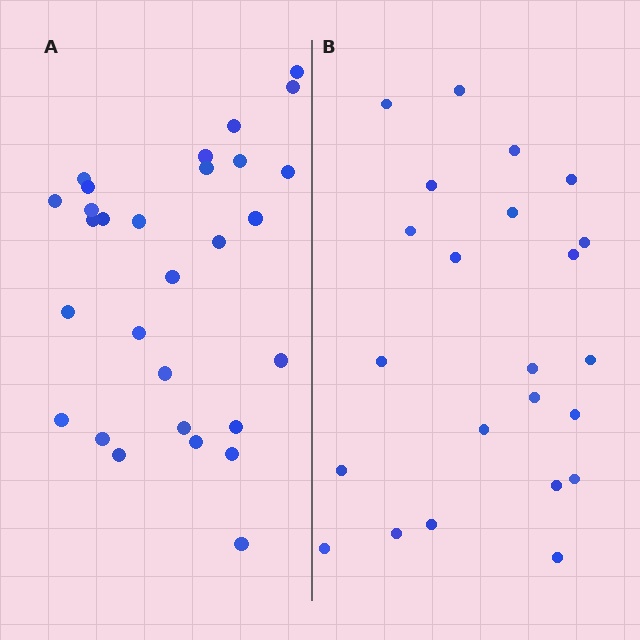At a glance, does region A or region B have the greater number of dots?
Region A (the left region) has more dots.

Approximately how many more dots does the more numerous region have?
Region A has about 6 more dots than region B.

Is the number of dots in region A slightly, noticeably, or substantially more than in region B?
Region A has noticeably more, but not dramatically so. The ratio is roughly 1.3 to 1.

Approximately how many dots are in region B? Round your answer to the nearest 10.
About 20 dots. (The exact count is 23, which rounds to 20.)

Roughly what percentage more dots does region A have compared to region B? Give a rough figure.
About 25% more.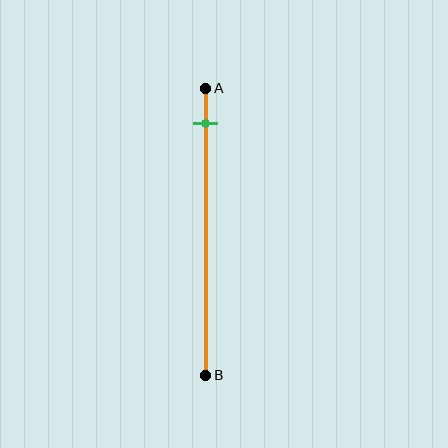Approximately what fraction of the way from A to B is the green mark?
The green mark is approximately 10% of the way from A to B.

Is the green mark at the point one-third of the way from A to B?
No, the mark is at about 10% from A, not at the 33% one-third point.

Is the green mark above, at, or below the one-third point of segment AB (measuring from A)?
The green mark is above the one-third point of segment AB.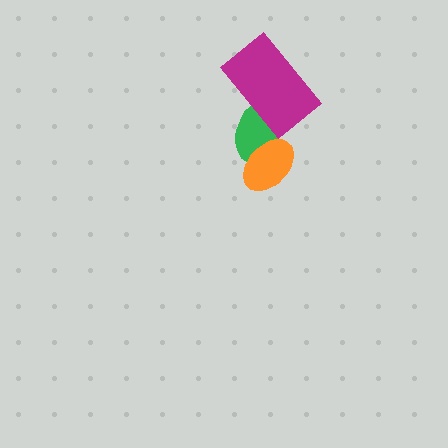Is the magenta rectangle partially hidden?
No, no other shape covers it.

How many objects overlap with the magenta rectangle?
1 object overlaps with the magenta rectangle.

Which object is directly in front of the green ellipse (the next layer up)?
The orange ellipse is directly in front of the green ellipse.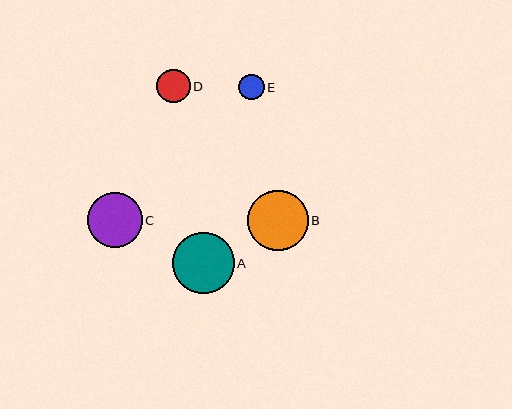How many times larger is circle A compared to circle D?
Circle A is approximately 1.8 times the size of circle D.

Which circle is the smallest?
Circle E is the smallest with a size of approximately 26 pixels.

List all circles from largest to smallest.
From largest to smallest: A, B, C, D, E.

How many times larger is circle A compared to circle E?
Circle A is approximately 2.4 times the size of circle E.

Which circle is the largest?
Circle A is the largest with a size of approximately 61 pixels.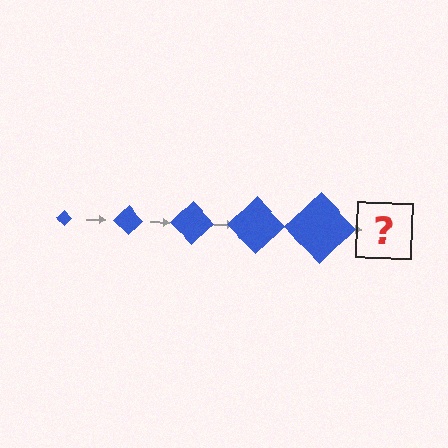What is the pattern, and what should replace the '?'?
The pattern is that the diamond gets progressively larger each step. The '?' should be a blue diamond, larger than the previous one.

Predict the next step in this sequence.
The next step is a blue diamond, larger than the previous one.